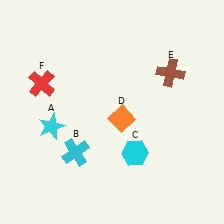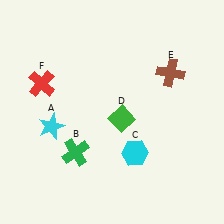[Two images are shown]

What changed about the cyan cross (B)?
In Image 1, B is cyan. In Image 2, it changed to green.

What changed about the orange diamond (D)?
In Image 1, D is orange. In Image 2, it changed to green.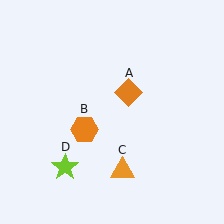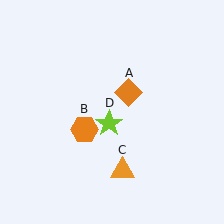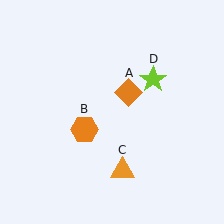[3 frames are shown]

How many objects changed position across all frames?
1 object changed position: lime star (object D).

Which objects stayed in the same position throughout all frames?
Orange diamond (object A) and orange hexagon (object B) and orange triangle (object C) remained stationary.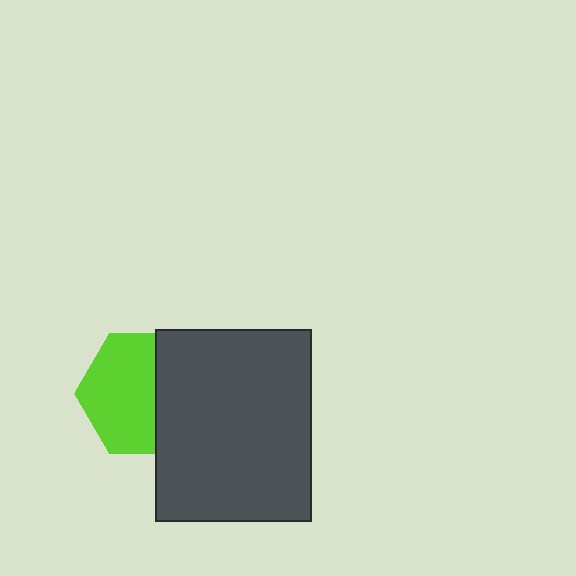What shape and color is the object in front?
The object in front is a dark gray rectangle.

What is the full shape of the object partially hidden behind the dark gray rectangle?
The partially hidden object is a lime hexagon.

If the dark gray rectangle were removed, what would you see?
You would see the complete lime hexagon.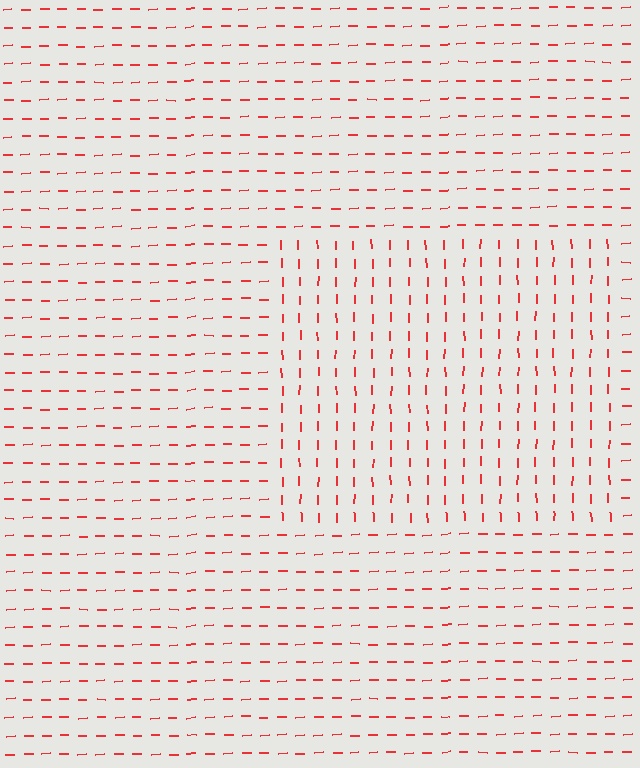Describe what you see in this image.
The image is filled with small red line segments. A rectangle region in the image has lines oriented differently from the surrounding lines, creating a visible texture boundary.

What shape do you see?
I see a rectangle.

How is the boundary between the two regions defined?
The boundary is defined purely by a change in line orientation (approximately 88 degrees difference). All lines are the same color and thickness.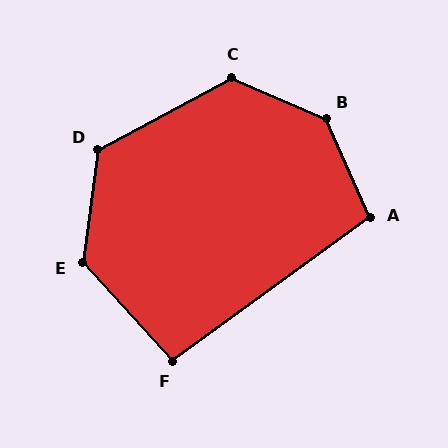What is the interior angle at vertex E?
Approximately 130 degrees (obtuse).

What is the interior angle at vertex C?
Approximately 128 degrees (obtuse).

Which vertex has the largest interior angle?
B, at approximately 138 degrees.